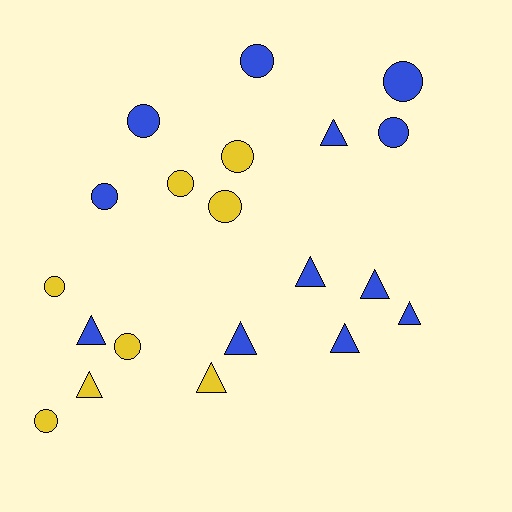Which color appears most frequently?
Blue, with 12 objects.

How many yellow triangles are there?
There are 2 yellow triangles.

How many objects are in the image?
There are 20 objects.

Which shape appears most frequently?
Circle, with 11 objects.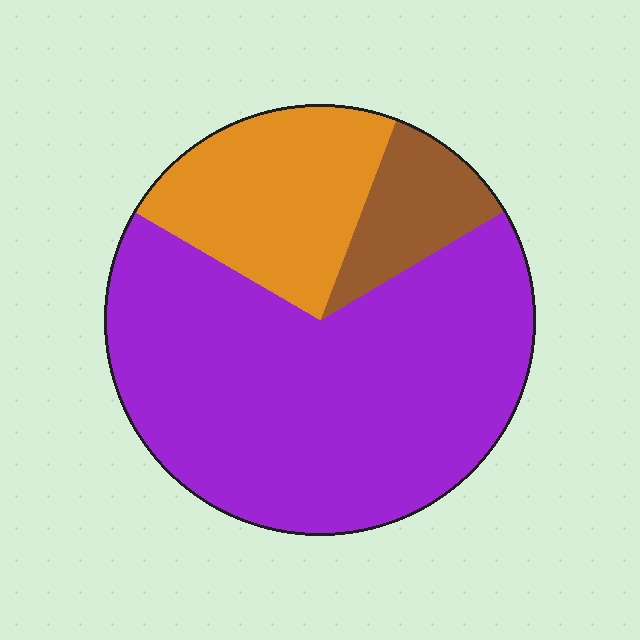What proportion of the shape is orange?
Orange covers roughly 20% of the shape.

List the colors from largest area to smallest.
From largest to smallest: purple, orange, brown.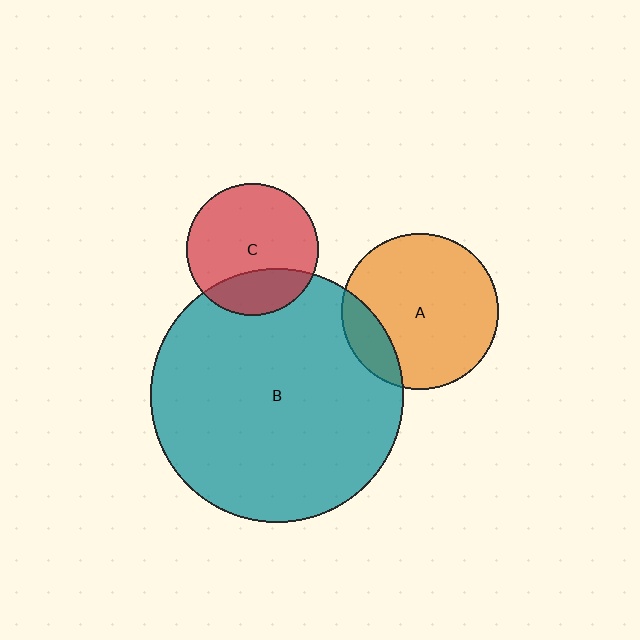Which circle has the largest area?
Circle B (teal).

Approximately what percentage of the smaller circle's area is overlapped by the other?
Approximately 15%.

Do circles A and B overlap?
Yes.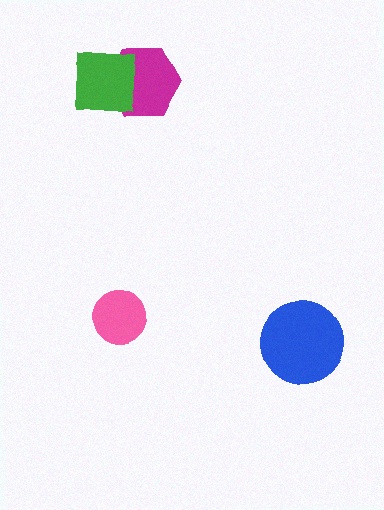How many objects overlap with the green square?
1 object overlaps with the green square.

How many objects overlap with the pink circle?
0 objects overlap with the pink circle.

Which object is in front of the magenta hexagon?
The green square is in front of the magenta hexagon.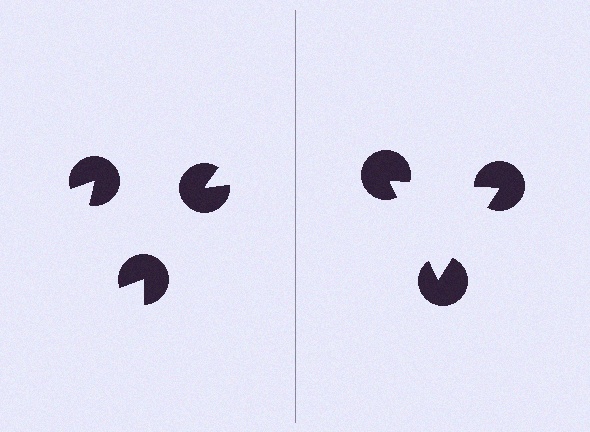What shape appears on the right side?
An illusory triangle.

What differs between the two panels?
The pac-man discs are positioned identically on both sides; only the wedge orientations differ. On the right they align to a triangle; on the left they are misaligned.